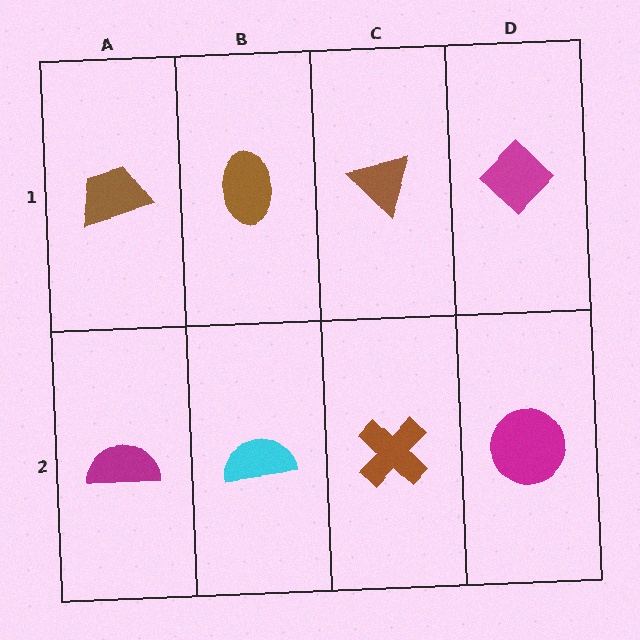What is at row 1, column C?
A brown triangle.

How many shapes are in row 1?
4 shapes.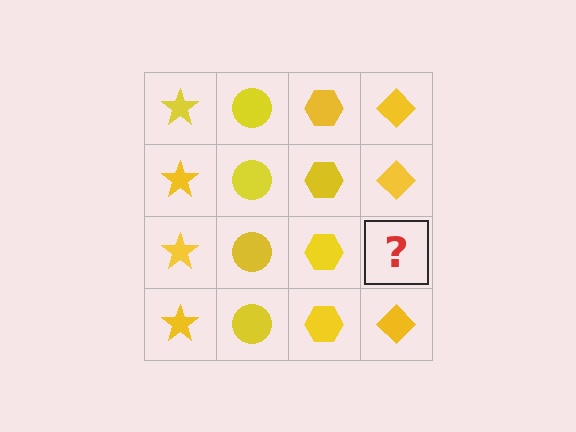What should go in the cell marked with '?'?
The missing cell should contain a yellow diamond.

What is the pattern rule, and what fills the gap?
The rule is that each column has a consistent shape. The gap should be filled with a yellow diamond.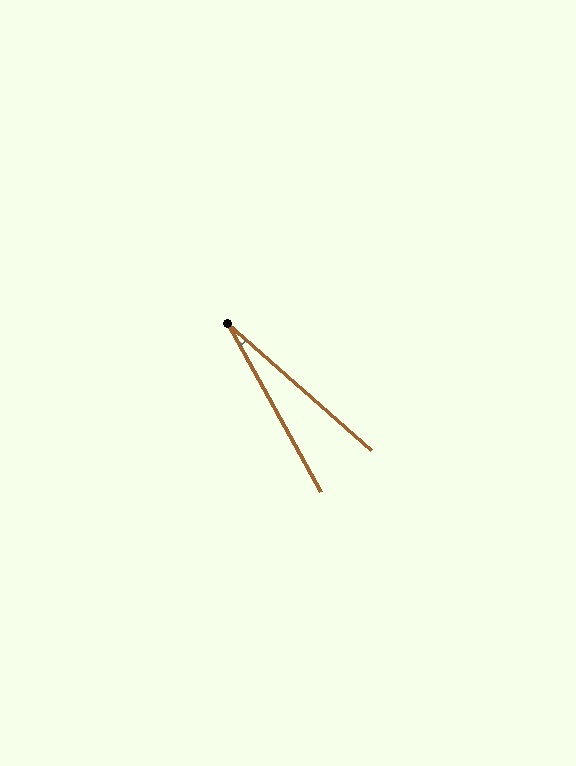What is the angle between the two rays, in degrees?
Approximately 20 degrees.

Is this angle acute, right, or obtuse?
It is acute.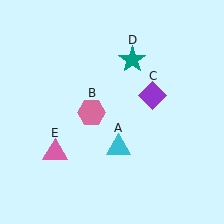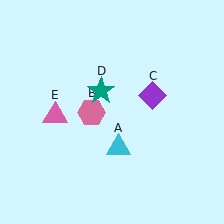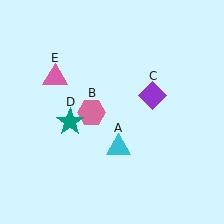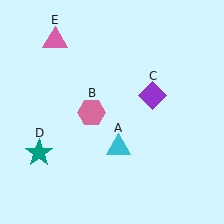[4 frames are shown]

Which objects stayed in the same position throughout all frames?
Cyan triangle (object A) and pink hexagon (object B) and purple diamond (object C) remained stationary.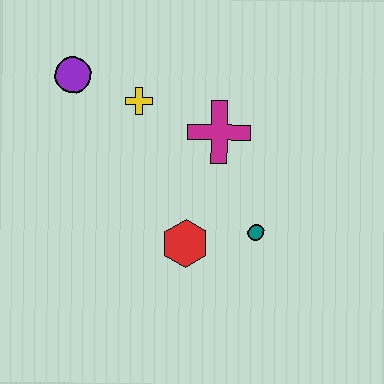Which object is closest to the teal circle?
The red hexagon is closest to the teal circle.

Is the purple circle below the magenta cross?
No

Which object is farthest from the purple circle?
The teal circle is farthest from the purple circle.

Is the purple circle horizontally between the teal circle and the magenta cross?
No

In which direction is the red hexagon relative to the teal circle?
The red hexagon is to the left of the teal circle.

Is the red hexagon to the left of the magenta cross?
Yes